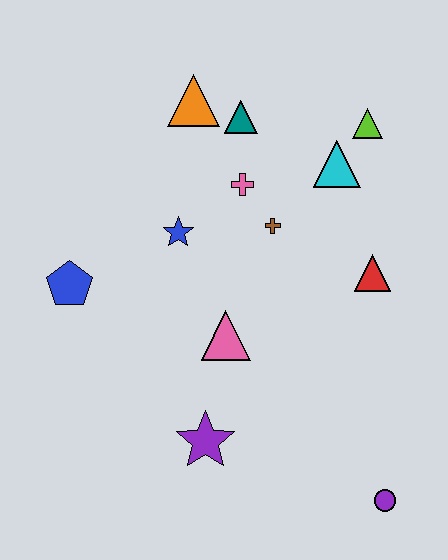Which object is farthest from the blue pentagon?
The purple circle is farthest from the blue pentagon.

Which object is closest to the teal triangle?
The orange triangle is closest to the teal triangle.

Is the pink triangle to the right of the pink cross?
No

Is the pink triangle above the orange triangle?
No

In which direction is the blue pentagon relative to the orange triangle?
The blue pentagon is below the orange triangle.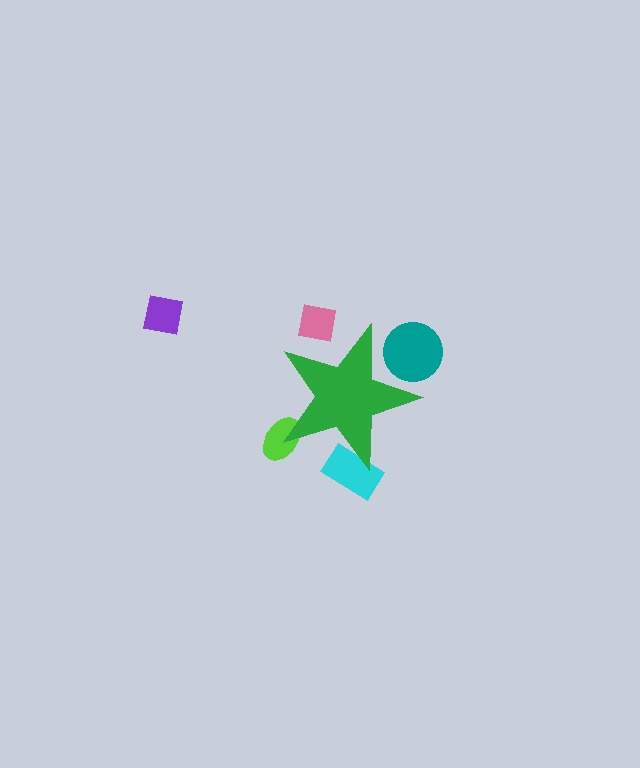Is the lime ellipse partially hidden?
Yes, the lime ellipse is partially hidden behind the green star.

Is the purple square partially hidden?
No, the purple square is fully visible.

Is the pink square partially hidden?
Yes, the pink square is partially hidden behind the green star.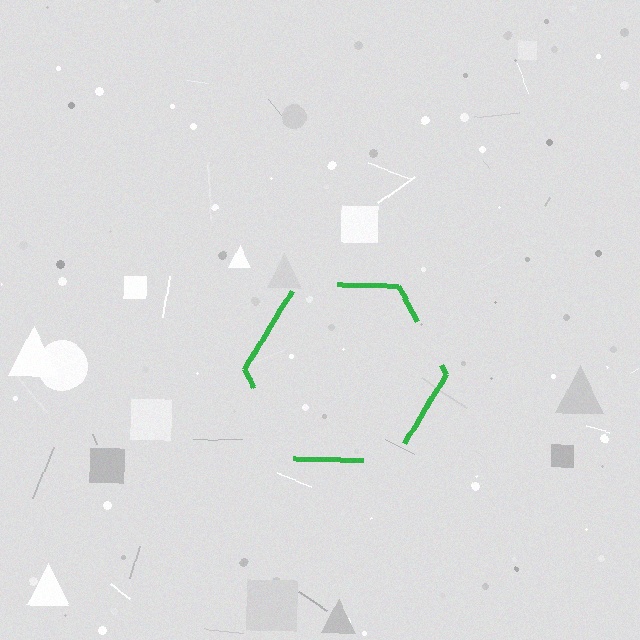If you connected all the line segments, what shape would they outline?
They would outline a hexagon.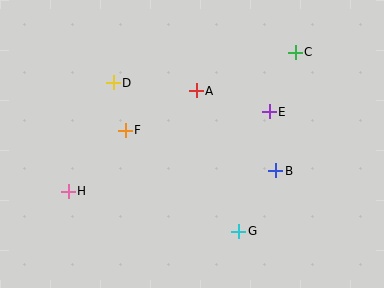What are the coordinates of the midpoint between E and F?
The midpoint between E and F is at (197, 121).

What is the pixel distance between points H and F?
The distance between H and F is 83 pixels.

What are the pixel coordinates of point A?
Point A is at (196, 91).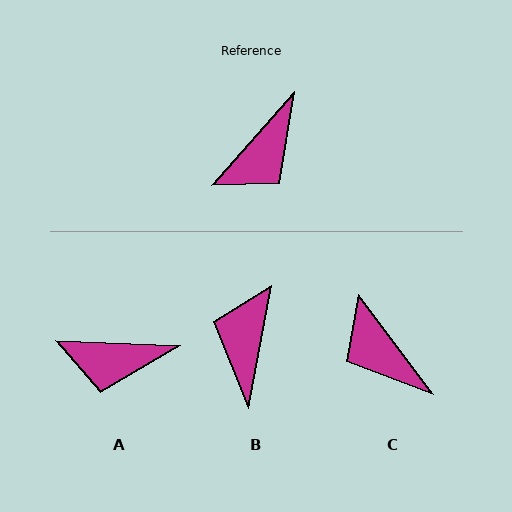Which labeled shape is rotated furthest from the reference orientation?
B, about 149 degrees away.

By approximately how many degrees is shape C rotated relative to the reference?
Approximately 101 degrees clockwise.